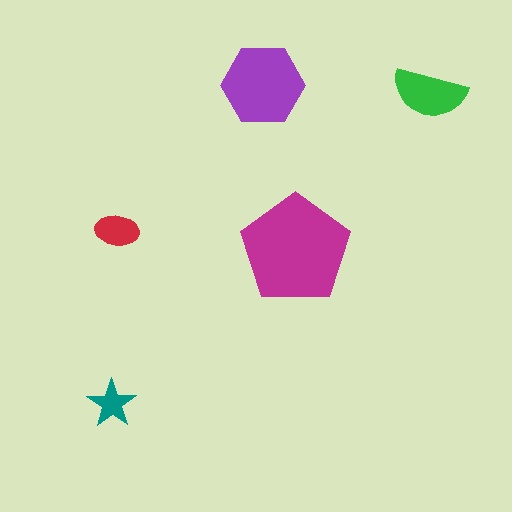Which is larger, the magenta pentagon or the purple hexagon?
The magenta pentagon.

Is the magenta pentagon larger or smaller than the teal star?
Larger.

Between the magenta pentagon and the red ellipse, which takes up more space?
The magenta pentagon.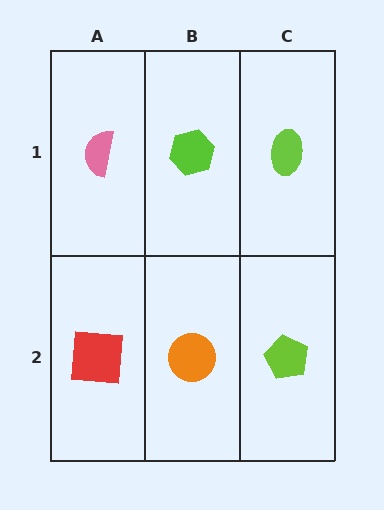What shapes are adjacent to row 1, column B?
An orange circle (row 2, column B), a pink semicircle (row 1, column A), a lime ellipse (row 1, column C).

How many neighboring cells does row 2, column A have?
2.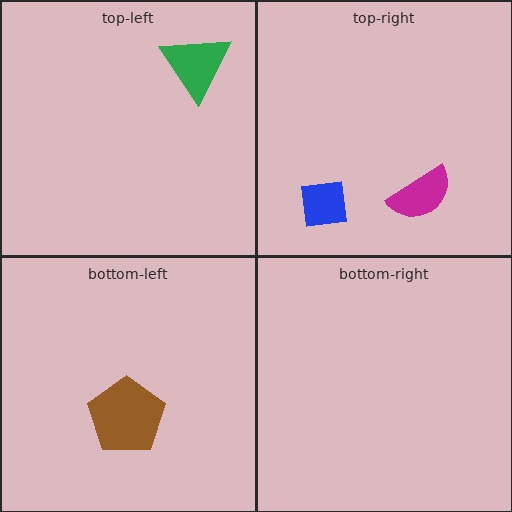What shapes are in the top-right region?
The magenta semicircle, the blue square.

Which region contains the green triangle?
The top-left region.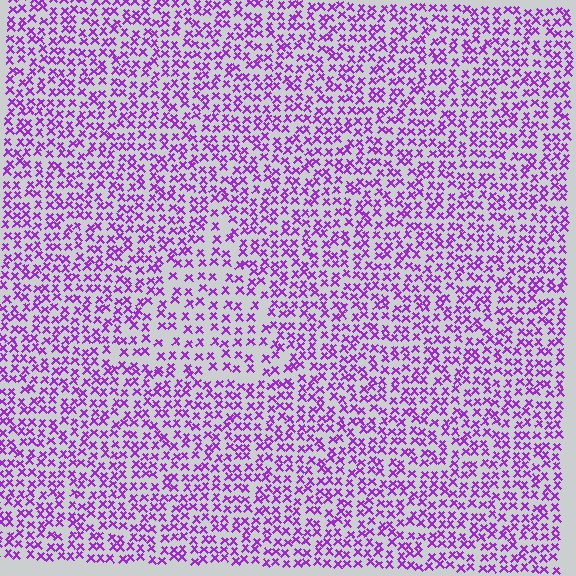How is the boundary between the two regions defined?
The boundary is defined by a change in element density (approximately 1.6x ratio). All elements are the same color, size, and shape.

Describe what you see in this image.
The image contains small purple elements arranged at two different densities. A triangle-shaped region is visible where the elements are less densely packed than the surrounding area.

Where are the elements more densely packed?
The elements are more densely packed outside the triangle boundary.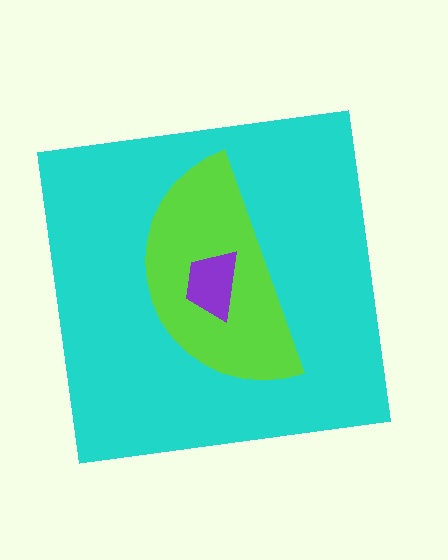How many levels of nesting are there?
3.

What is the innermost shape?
The purple trapezoid.